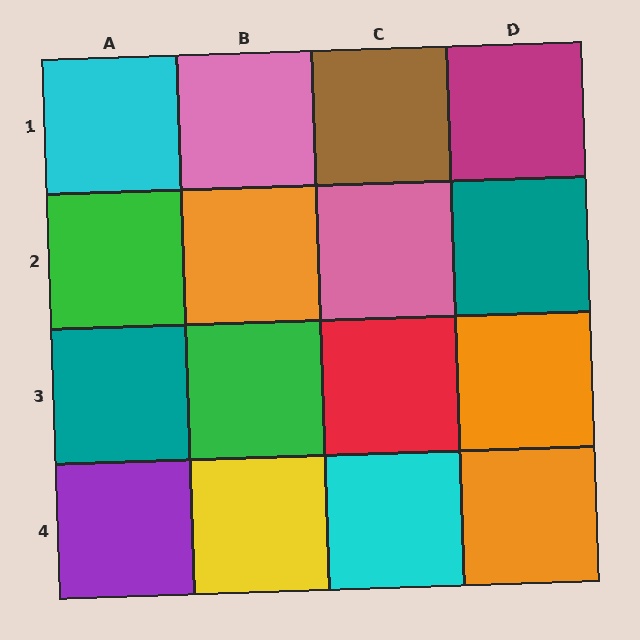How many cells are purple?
1 cell is purple.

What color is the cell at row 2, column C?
Pink.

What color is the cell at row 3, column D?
Orange.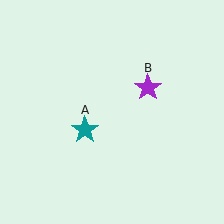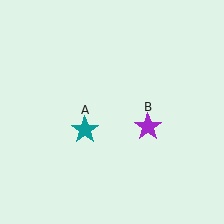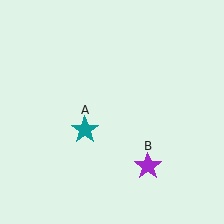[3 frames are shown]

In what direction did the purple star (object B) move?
The purple star (object B) moved down.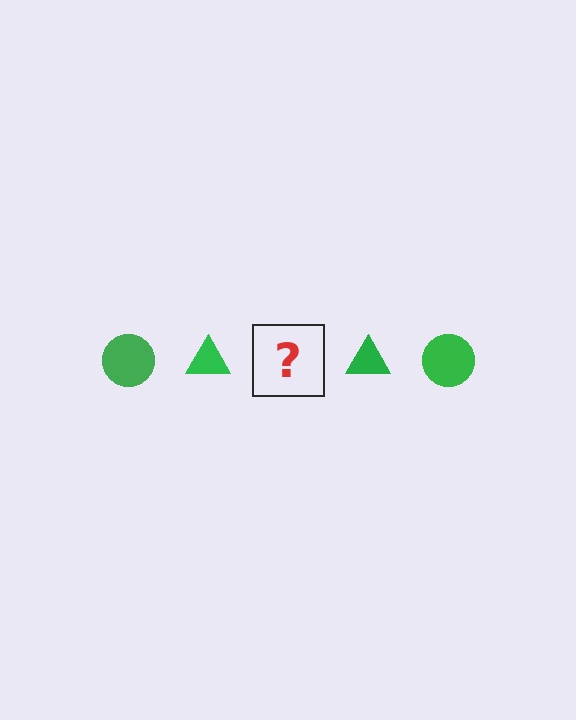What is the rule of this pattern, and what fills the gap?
The rule is that the pattern cycles through circle, triangle shapes in green. The gap should be filled with a green circle.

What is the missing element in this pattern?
The missing element is a green circle.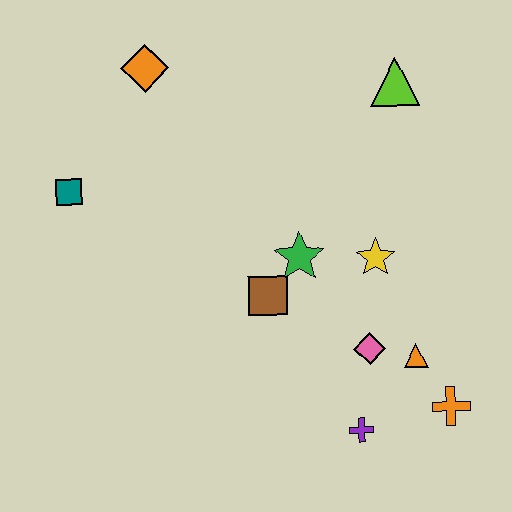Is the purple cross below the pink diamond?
Yes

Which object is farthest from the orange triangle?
The orange diamond is farthest from the orange triangle.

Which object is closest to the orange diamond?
The teal square is closest to the orange diamond.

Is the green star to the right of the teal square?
Yes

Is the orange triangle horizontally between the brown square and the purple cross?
No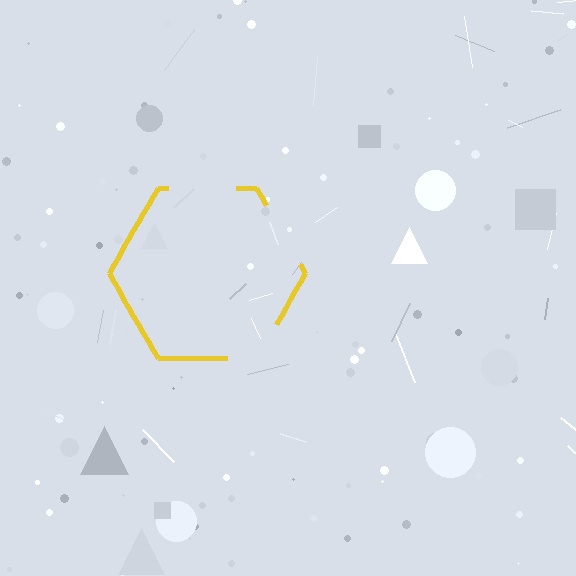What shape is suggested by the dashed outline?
The dashed outline suggests a hexagon.